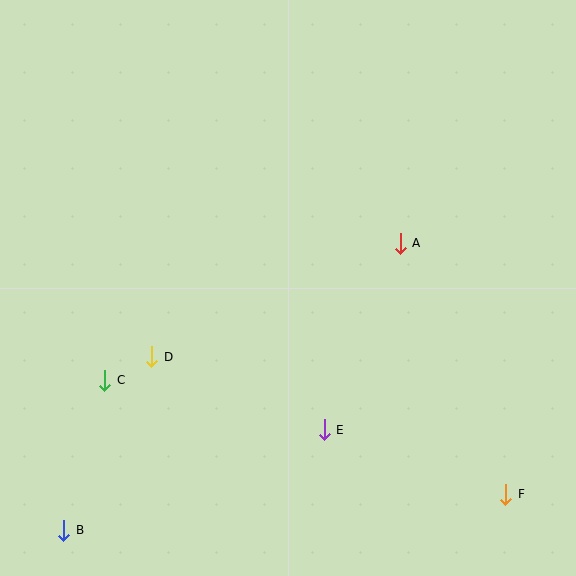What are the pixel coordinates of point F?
Point F is at (506, 494).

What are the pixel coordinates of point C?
Point C is at (105, 380).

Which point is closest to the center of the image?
Point A at (400, 243) is closest to the center.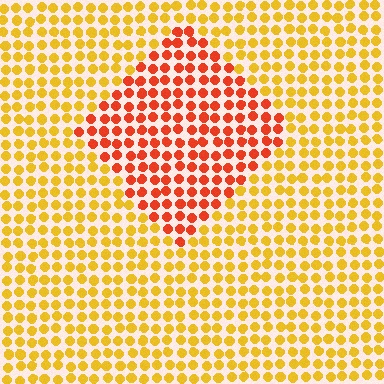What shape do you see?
I see a diamond.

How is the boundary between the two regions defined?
The boundary is defined purely by a slight shift in hue (about 39 degrees). Spacing, size, and orientation are identical on both sides.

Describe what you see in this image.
The image is filled with small yellow elements in a uniform arrangement. A diamond-shaped region is visible where the elements are tinted to a slightly different hue, forming a subtle color boundary.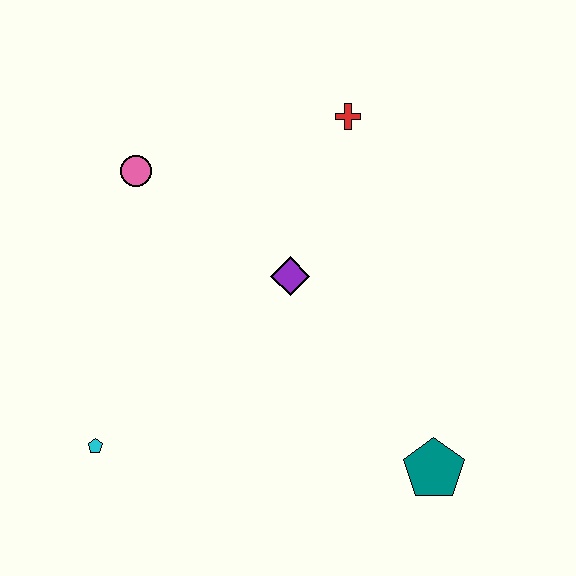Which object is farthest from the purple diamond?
The cyan pentagon is farthest from the purple diamond.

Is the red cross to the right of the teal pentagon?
No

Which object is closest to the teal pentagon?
The purple diamond is closest to the teal pentagon.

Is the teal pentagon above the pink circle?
No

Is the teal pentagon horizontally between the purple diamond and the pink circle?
No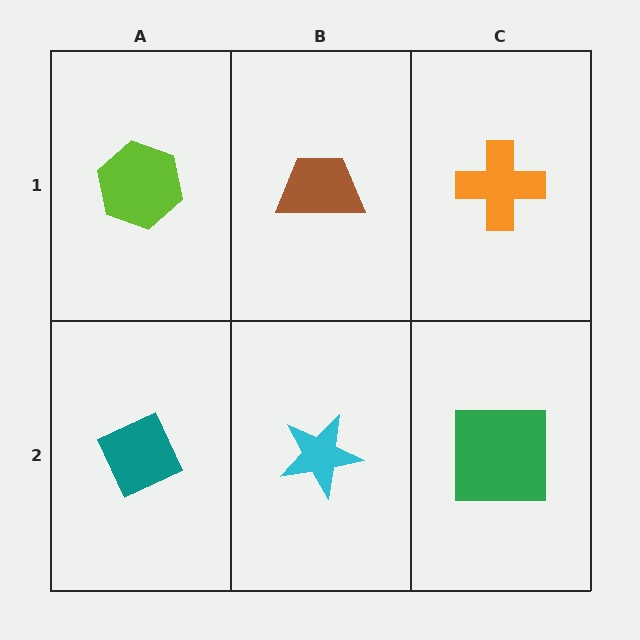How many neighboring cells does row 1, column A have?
2.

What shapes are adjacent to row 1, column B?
A cyan star (row 2, column B), a lime hexagon (row 1, column A), an orange cross (row 1, column C).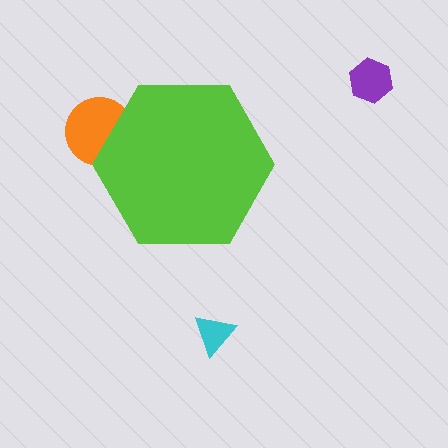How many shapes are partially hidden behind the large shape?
1 shape is partially hidden.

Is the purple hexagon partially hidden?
No, the purple hexagon is fully visible.